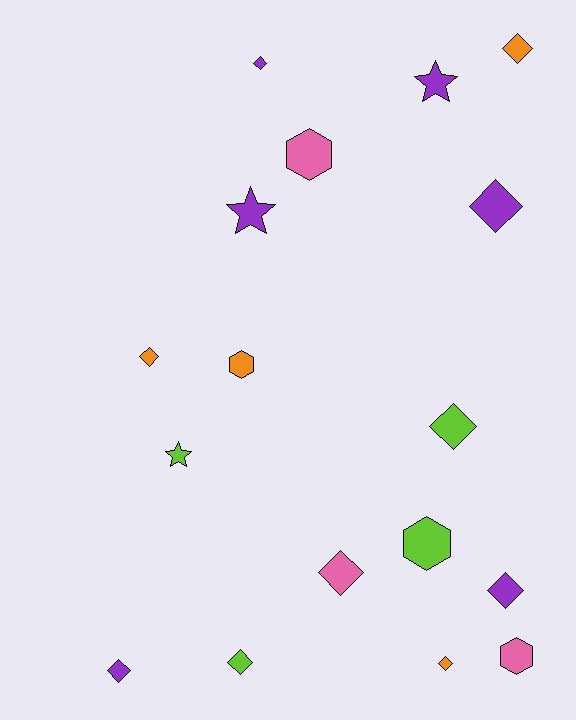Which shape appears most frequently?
Diamond, with 10 objects.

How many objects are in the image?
There are 17 objects.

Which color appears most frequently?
Purple, with 6 objects.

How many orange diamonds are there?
There are 3 orange diamonds.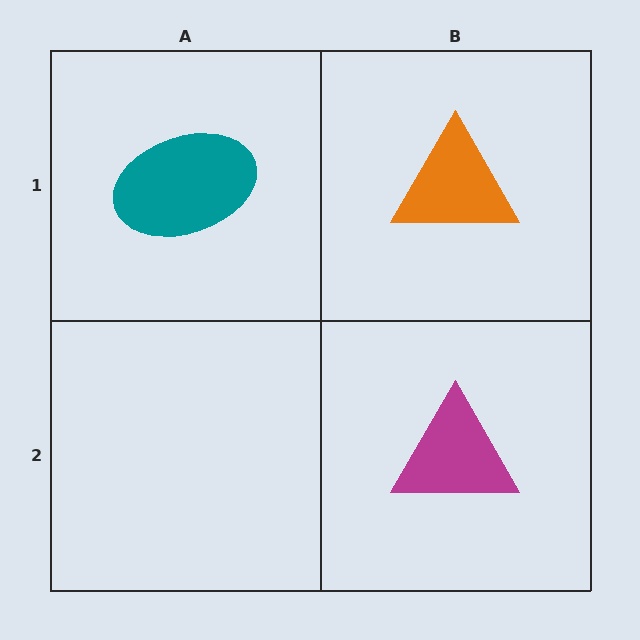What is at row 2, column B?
A magenta triangle.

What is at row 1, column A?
A teal ellipse.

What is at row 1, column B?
An orange triangle.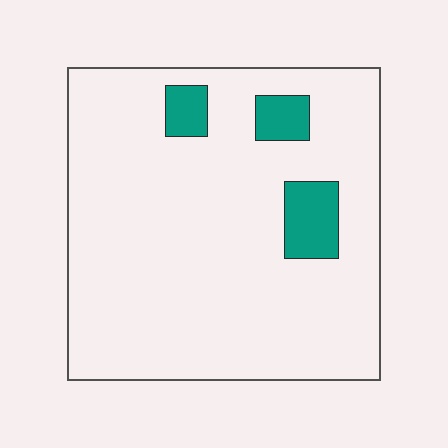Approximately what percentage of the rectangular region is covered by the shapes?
Approximately 10%.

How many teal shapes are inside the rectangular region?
3.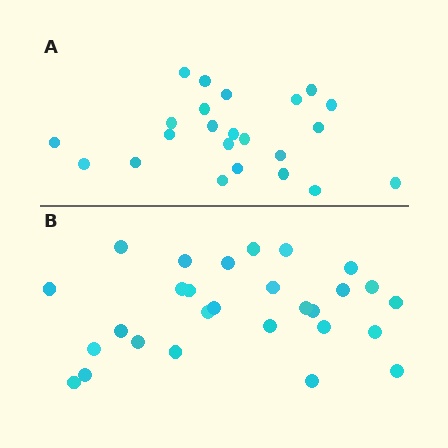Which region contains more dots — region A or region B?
Region B (the bottom region) has more dots.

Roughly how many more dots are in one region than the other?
Region B has about 5 more dots than region A.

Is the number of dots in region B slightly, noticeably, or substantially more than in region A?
Region B has only slightly more — the two regions are fairly close. The ratio is roughly 1.2 to 1.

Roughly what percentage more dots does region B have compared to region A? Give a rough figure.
About 20% more.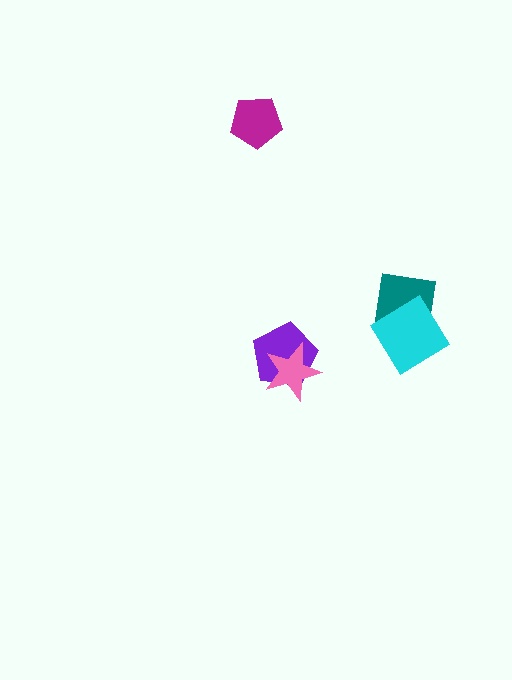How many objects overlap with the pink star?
1 object overlaps with the pink star.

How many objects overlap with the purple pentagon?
1 object overlaps with the purple pentagon.